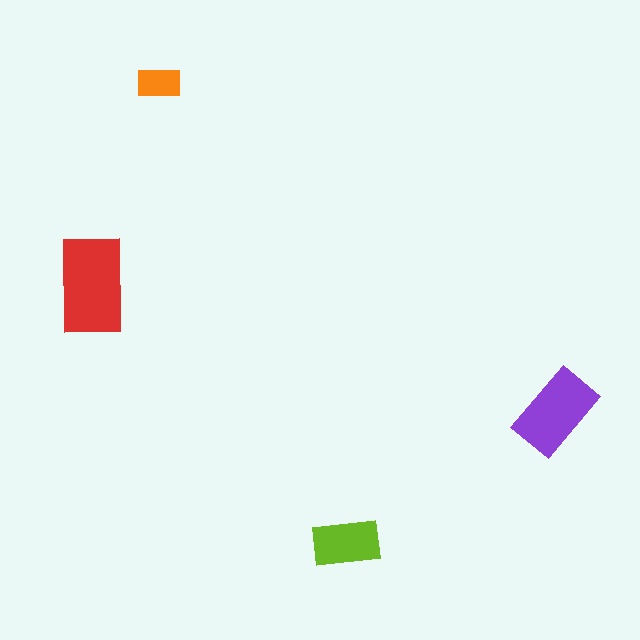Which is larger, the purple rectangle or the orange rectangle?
The purple one.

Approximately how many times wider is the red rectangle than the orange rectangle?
About 2 times wider.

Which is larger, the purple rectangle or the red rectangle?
The red one.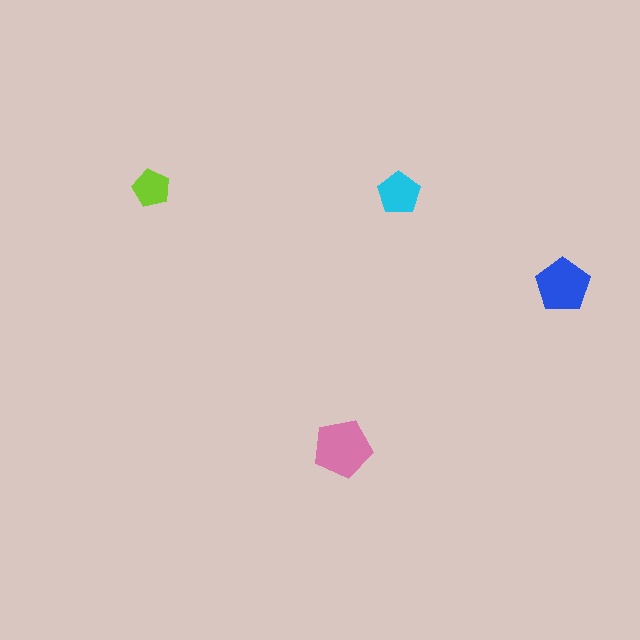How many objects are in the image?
There are 4 objects in the image.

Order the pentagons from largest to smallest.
the pink one, the blue one, the cyan one, the lime one.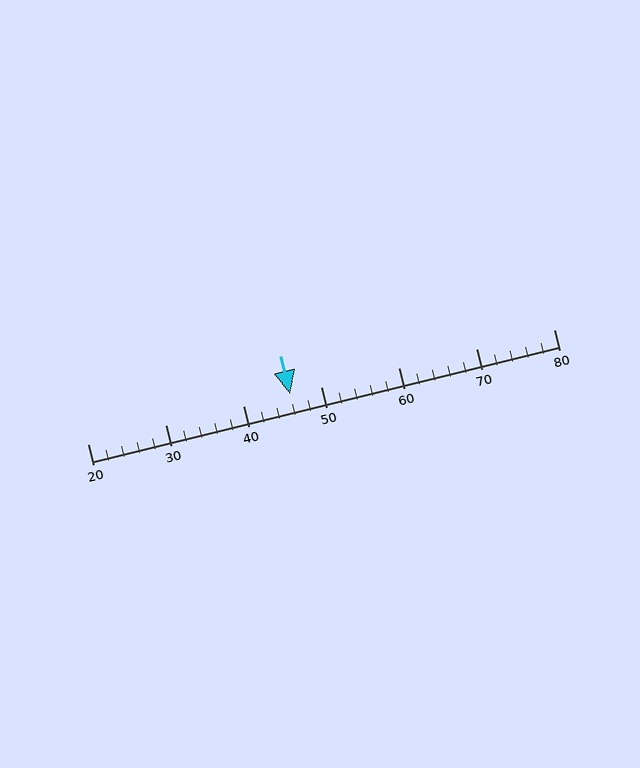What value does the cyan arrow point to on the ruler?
The cyan arrow points to approximately 46.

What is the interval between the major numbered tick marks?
The major tick marks are spaced 10 units apart.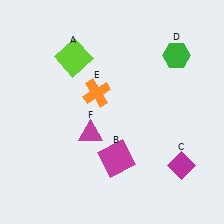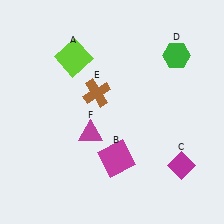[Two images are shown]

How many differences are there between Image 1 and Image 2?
There is 1 difference between the two images.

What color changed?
The cross (E) changed from orange in Image 1 to brown in Image 2.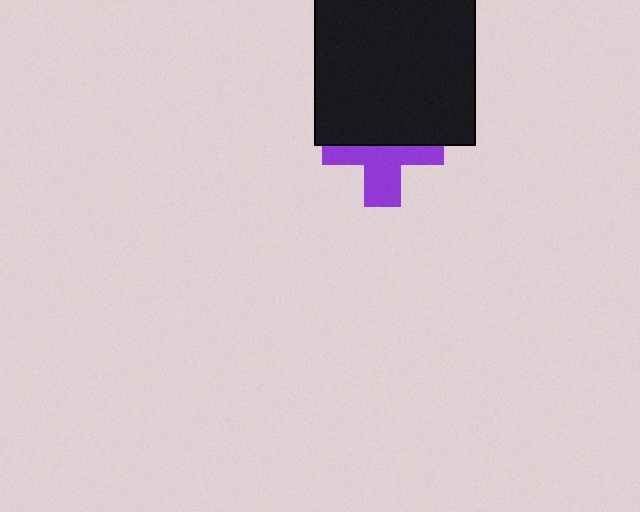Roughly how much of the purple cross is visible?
About half of it is visible (roughly 52%).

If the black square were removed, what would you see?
You would see the complete purple cross.